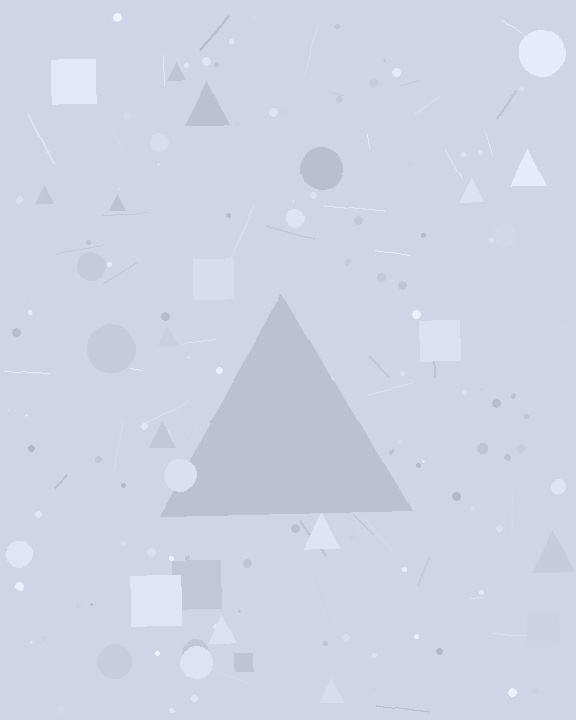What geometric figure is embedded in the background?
A triangle is embedded in the background.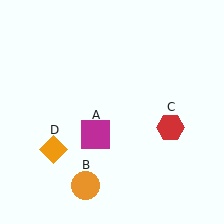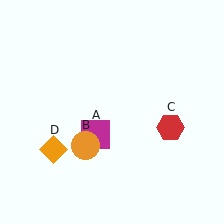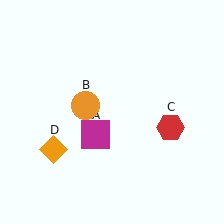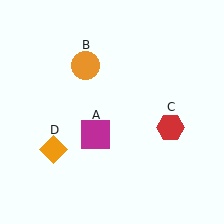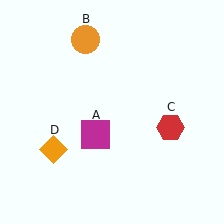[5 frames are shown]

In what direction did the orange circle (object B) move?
The orange circle (object B) moved up.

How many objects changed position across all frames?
1 object changed position: orange circle (object B).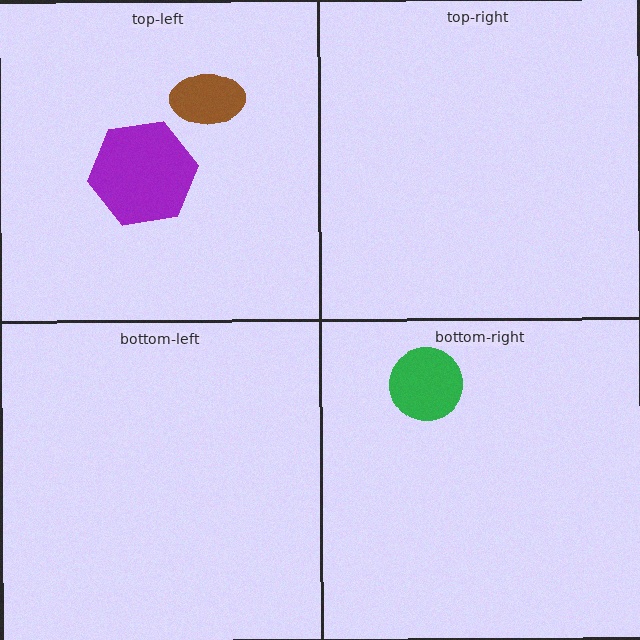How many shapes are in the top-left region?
2.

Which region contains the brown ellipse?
The top-left region.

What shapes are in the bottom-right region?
The green circle.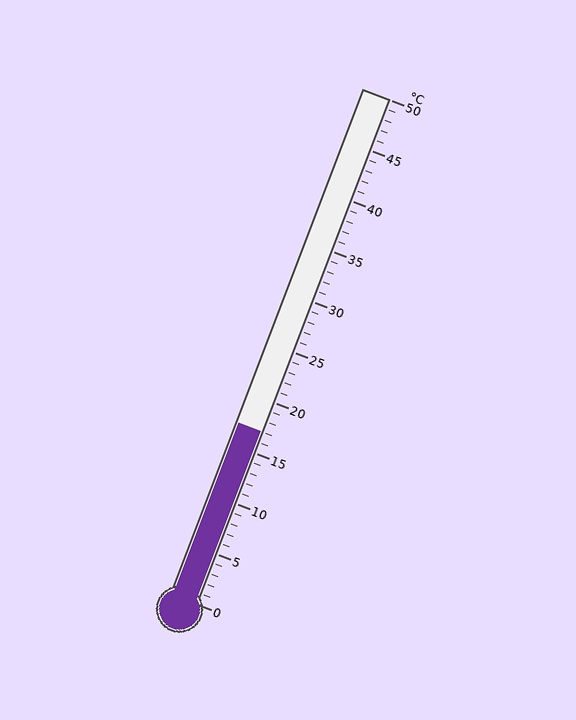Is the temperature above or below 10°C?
The temperature is above 10°C.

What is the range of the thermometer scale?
The thermometer scale ranges from 0°C to 50°C.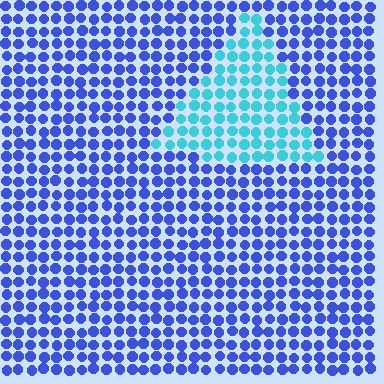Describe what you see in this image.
The image is filled with small blue elements in a uniform arrangement. A triangle-shaped region is visible where the elements are tinted to a slightly different hue, forming a subtle color boundary.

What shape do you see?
I see a triangle.